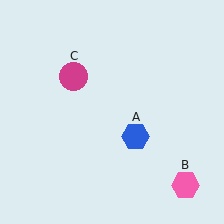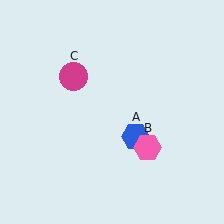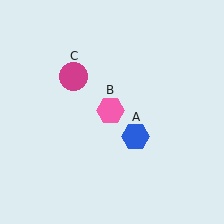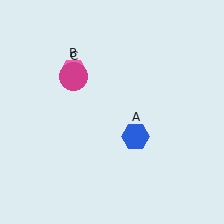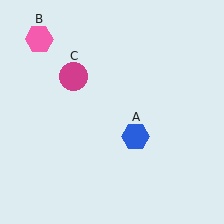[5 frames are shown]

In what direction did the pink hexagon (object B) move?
The pink hexagon (object B) moved up and to the left.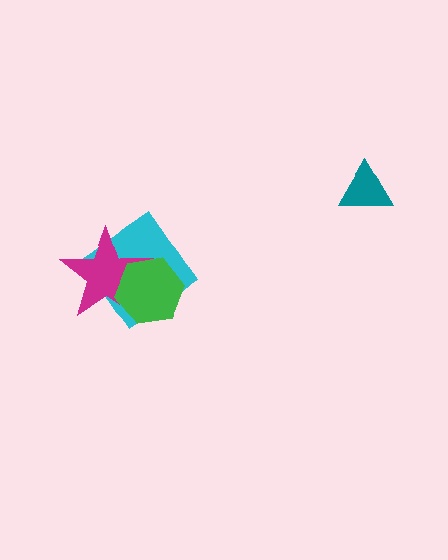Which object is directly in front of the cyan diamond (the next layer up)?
The magenta star is directly in front of the cyan diamond.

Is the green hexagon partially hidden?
No, no other shape covers it.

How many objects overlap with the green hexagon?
2 objects overlap with the green hexagon.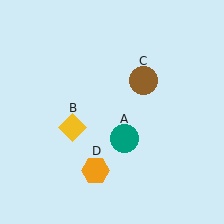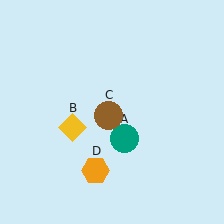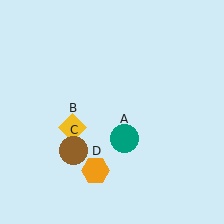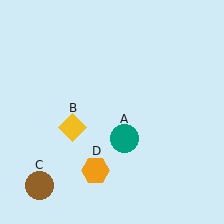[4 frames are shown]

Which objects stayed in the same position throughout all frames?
Teal circle (object A) and yellow diamond (object B) and orange hexagon (object D) remained stationary.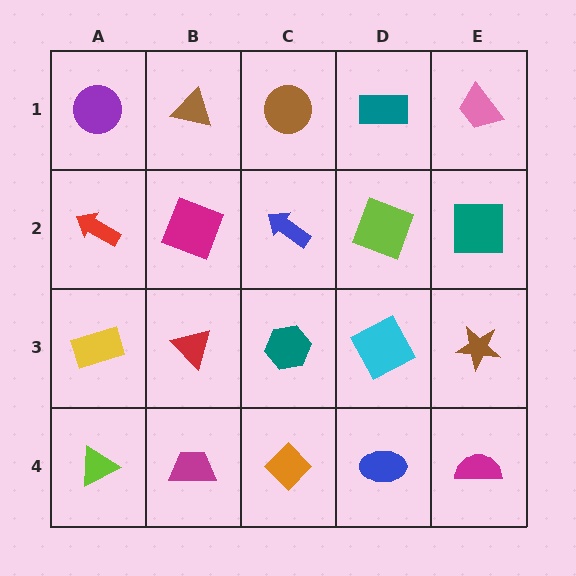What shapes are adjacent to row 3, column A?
A red arrow (row 2, column A), a lime triangle (row 4, column A), a red triangle (row 3, column B).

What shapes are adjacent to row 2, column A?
A purple circle (row 1, column A), a yellow rectangle (row 3, column A), a magenta square (row 2, column B).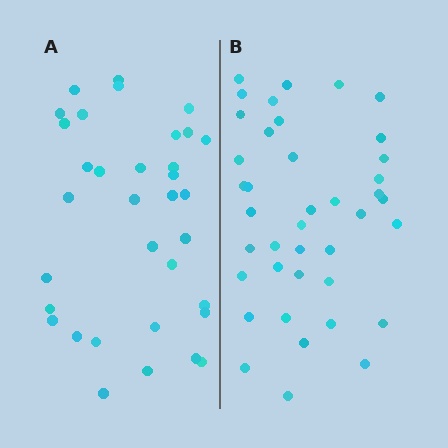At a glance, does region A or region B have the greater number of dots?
Region B (the right region) has more dots.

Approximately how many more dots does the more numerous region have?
Region B has about 6 more dots than region A.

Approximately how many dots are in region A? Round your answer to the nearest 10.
About 30 dots. (The exact count is 34, which rounds to 30.)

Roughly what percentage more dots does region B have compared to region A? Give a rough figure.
About 20% more.